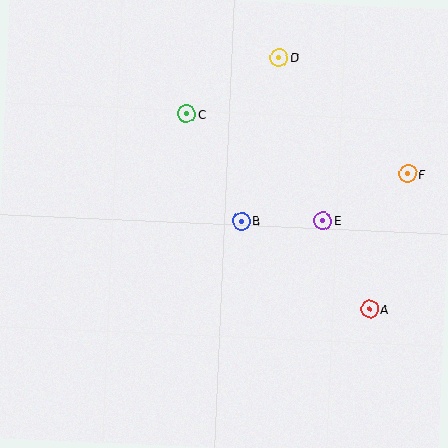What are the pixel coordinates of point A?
Point A is at (369, 309).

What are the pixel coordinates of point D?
Point D is at (279, 58).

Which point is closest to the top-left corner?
Point C is closest to the top-left corner.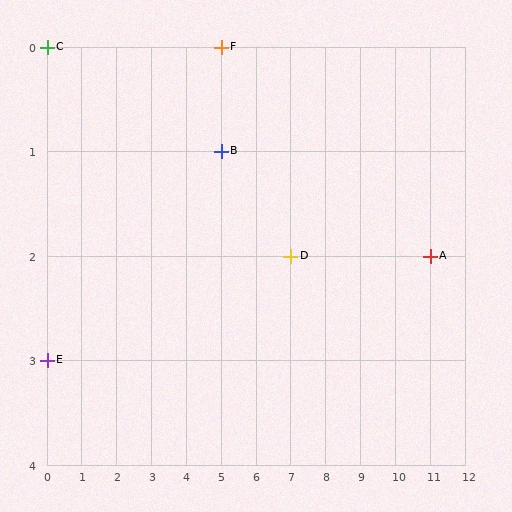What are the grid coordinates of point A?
Point A is at grid coordinates (11, 2).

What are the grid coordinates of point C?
Point C is at grid coordinates (0, 0).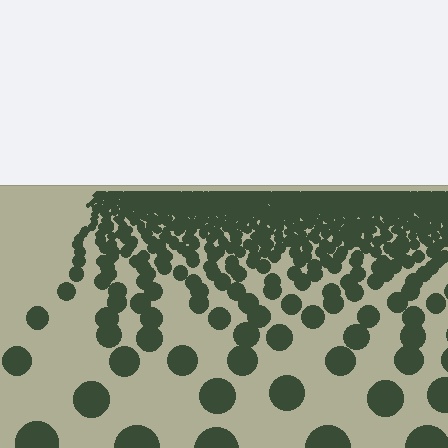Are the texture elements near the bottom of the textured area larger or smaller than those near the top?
Larger. Near the bottom, elements are closer to the viewer and appear at a bigger on-screen size.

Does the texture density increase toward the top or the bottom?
Density increases toward the top.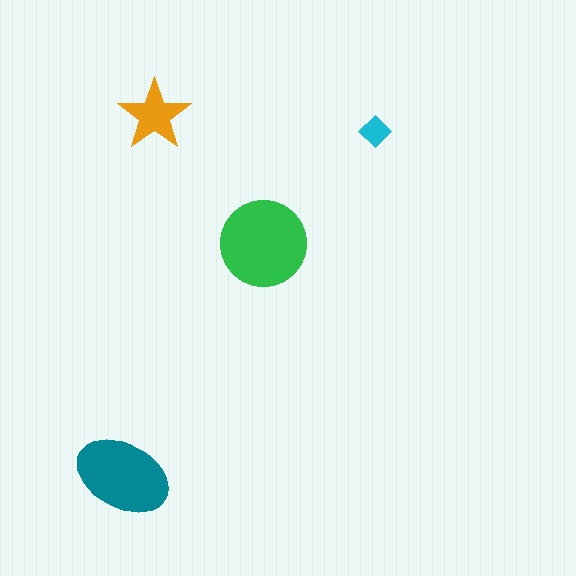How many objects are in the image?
There are 4 objects in the image.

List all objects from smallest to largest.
The cyan diamond, the orange star, the teal ellipse, the green circle.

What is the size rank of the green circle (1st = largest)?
1st.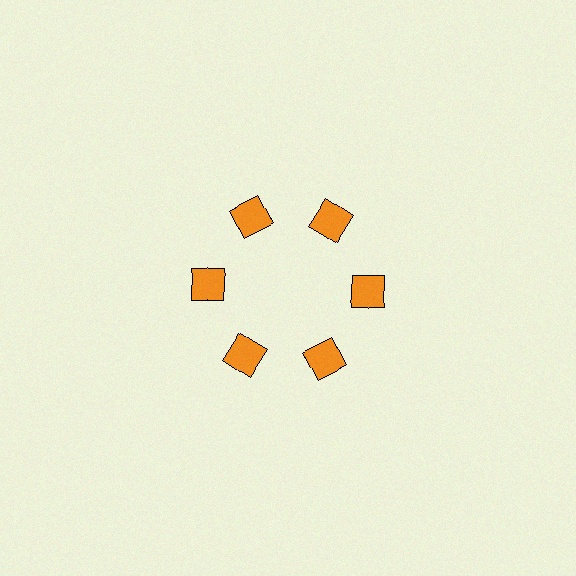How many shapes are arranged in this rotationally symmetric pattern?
There are 6 shapes, arranged in 6 groups of 1.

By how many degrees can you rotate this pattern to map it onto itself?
The pattern maps onto itself every 60 degrees of rotation.